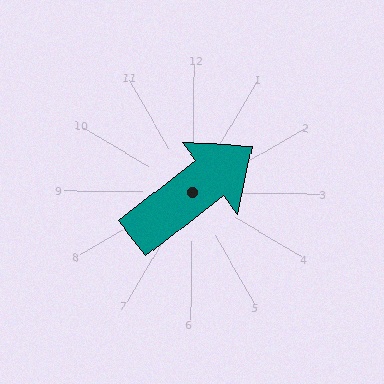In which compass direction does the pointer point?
Northeast.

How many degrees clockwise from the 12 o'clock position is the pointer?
Approximately 52 degrees.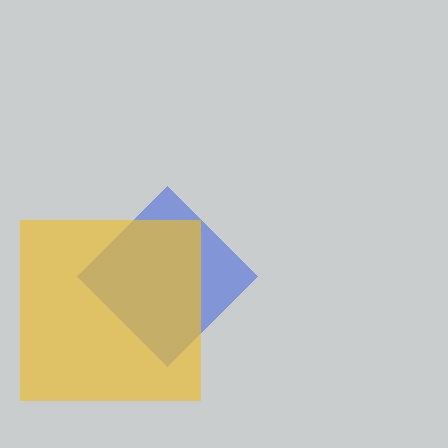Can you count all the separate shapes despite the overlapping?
Yes, there are 2 separate shapes.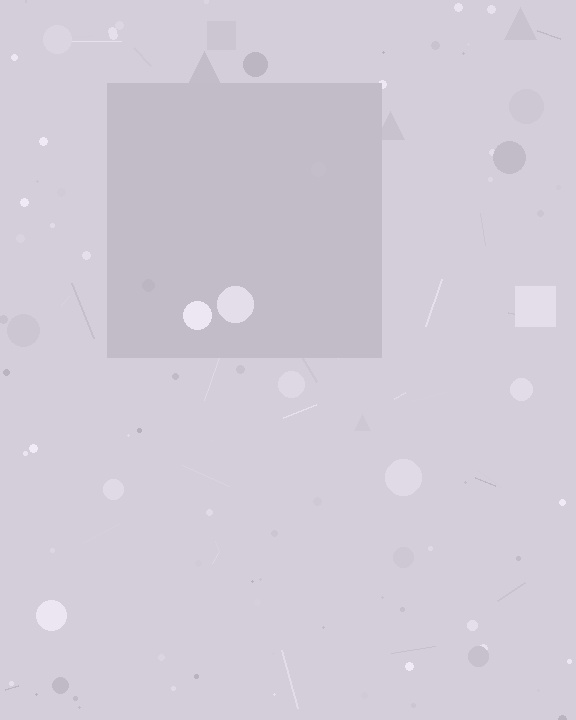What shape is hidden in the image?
A square is hidden in the image.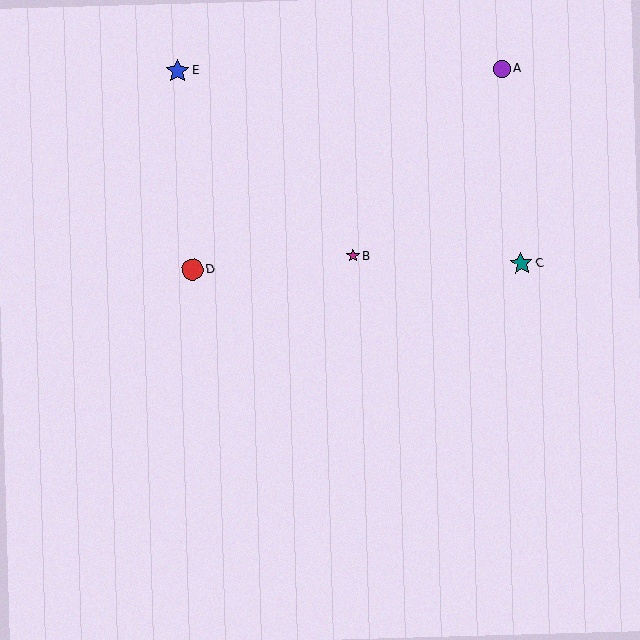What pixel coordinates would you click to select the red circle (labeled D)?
Click at (192, 270) to select the red circle D.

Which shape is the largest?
The blue star (labeled E) is the largest.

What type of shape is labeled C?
Shape C is a teal star.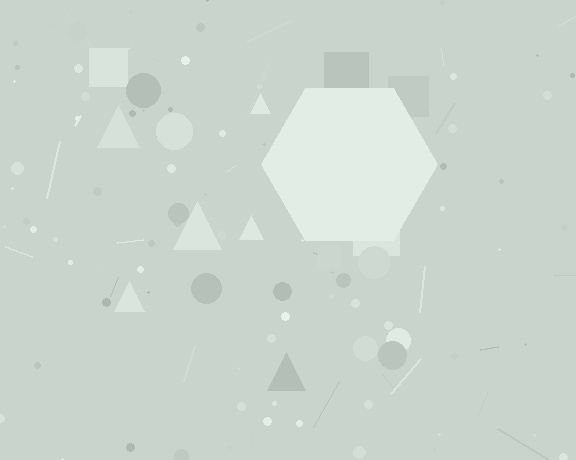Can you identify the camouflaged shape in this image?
The camouflaged shape is a hexagon.